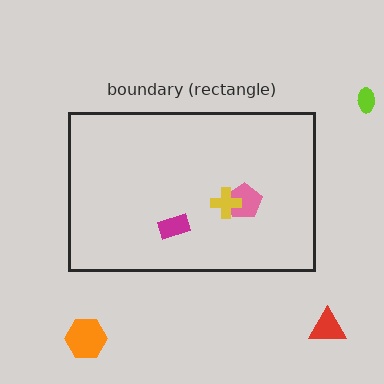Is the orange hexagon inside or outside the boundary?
Outside.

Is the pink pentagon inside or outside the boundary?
Inside.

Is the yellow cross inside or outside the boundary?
Inside.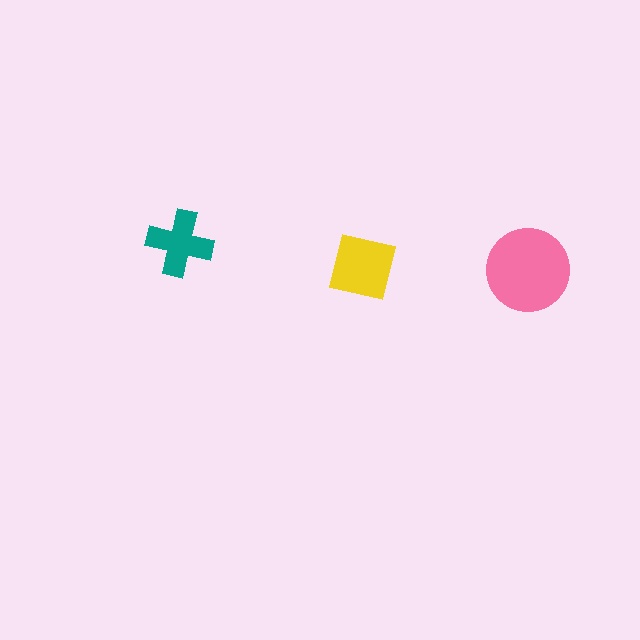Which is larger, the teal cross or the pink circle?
The pink circle.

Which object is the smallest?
The teal cross.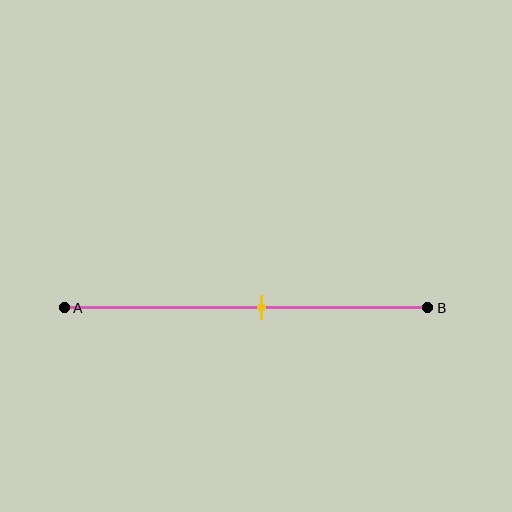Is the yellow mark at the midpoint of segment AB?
No, the mark is at about 55% from A, not at the 50% midpoint.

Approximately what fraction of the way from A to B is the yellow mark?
The yellow mark is approximately 55% of the way from A to B.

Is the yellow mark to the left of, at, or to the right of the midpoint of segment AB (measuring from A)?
The yellow mark is to the right of the midpoint of segment AB.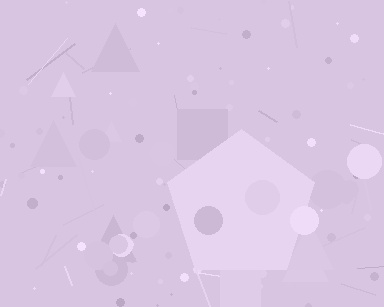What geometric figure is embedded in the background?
A pentagon is embedded in the background.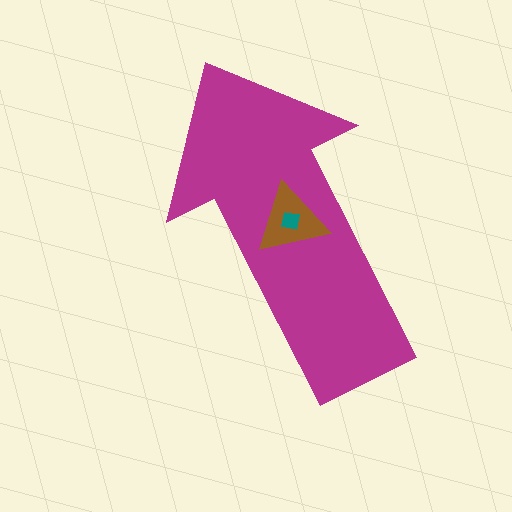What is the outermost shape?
The magenta arrow.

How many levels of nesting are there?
3.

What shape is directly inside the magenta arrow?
The brown triangle.